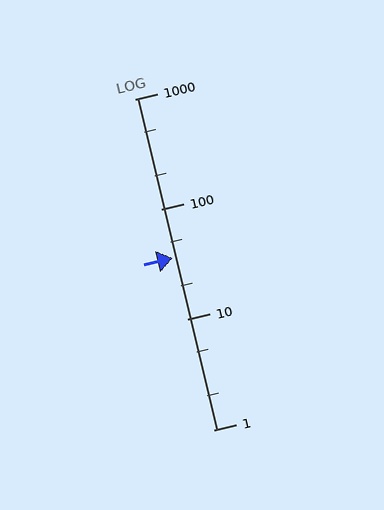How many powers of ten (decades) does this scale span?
The scale spans 3 decades, from 1 to 1000.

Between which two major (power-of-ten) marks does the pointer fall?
The pointer is between 10 and 100.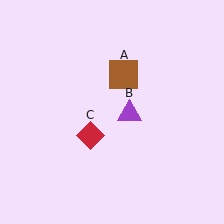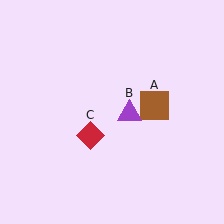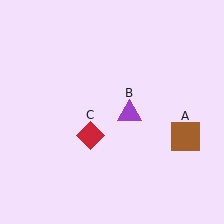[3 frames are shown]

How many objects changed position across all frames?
1 object changed position: brown square (object A).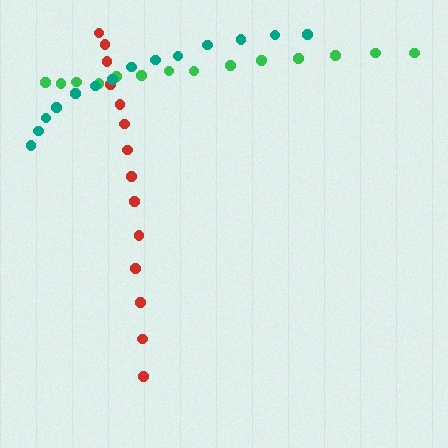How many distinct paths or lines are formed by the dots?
There are 3 distinct paths.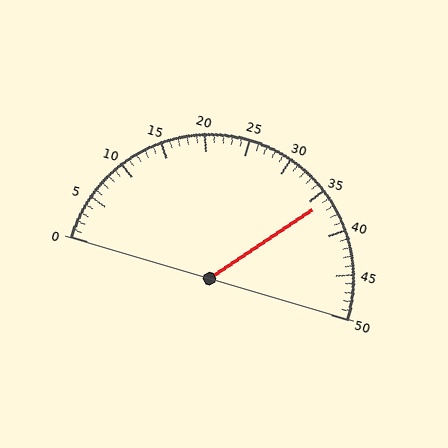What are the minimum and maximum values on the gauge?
The gauge ranges from 0 to 50.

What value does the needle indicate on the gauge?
The needle indicates approximately 36.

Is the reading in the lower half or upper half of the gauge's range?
The reading is in the upper half of the range (0 to 50).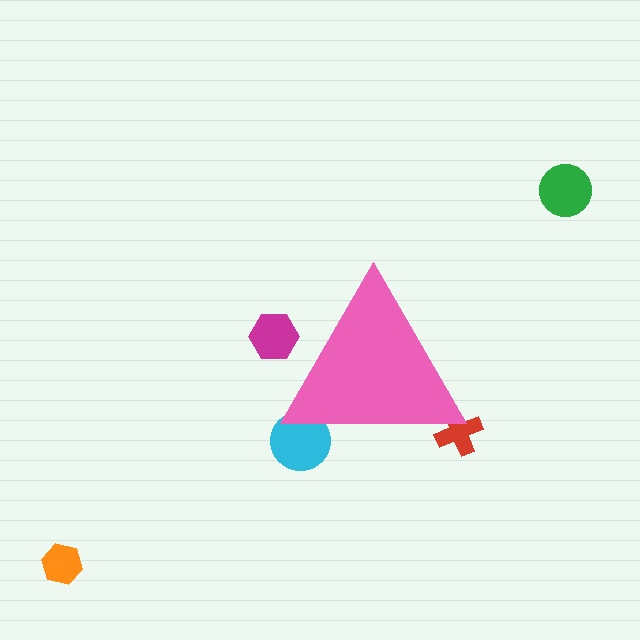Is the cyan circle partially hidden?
Yes, the cyan circle is partially hidden behind the pink triangle.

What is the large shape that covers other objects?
A pink triangle.